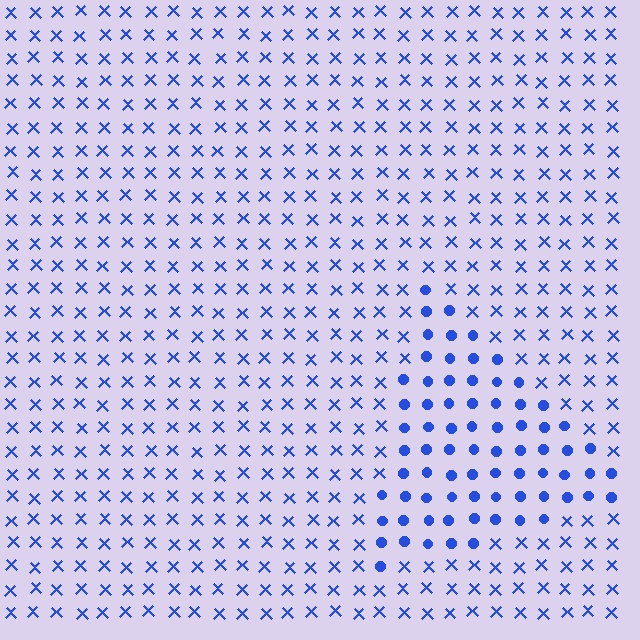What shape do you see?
I see a triangle.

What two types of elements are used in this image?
The image uses circles inside the triangle region and X marks outside it.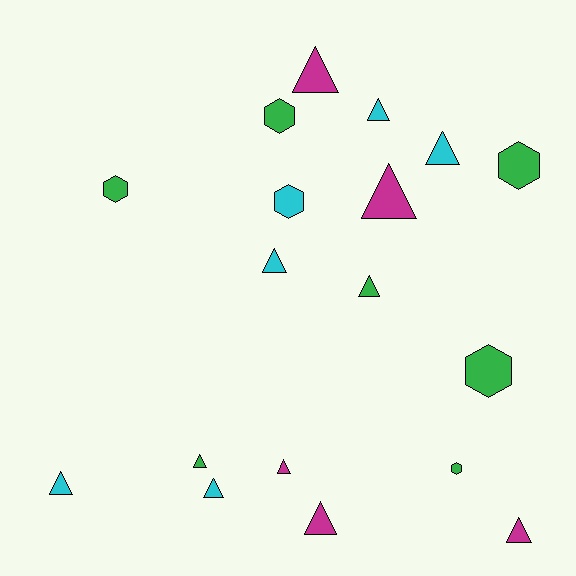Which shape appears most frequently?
Triangle, with 12 objects.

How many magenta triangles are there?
There are 5 magenta triangles.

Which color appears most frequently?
Green, with 7 objects.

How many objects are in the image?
There are 18 objects.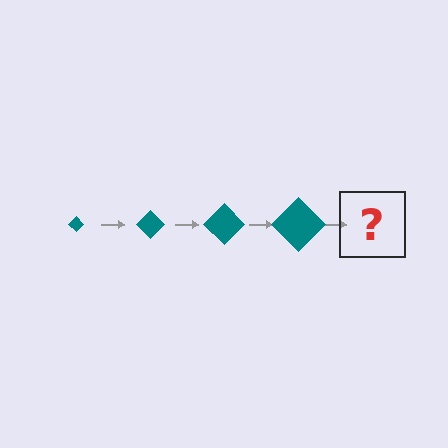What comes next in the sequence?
The next element should be a teal diamond, larger than the previous one.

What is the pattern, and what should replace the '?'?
The pattern is that the diamond gets progressively larger each step. The '?' should be a teal diamond, larger than the previous one.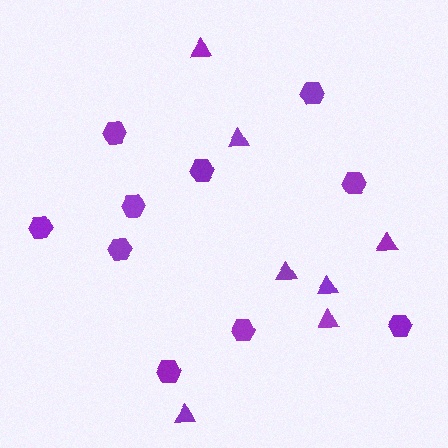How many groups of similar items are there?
There are 2 groups: one group of hexagons (10) and one group of triangles (7).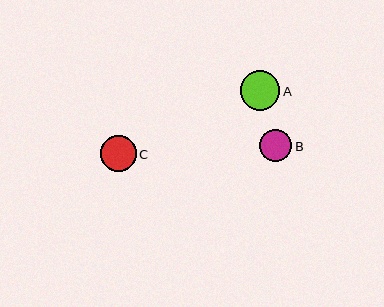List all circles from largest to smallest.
From largest to smallest: A, C, B.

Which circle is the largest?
Circle A is the largest with a size of approximately 40 pixels.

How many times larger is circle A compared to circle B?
Circle A is approximately 1.2 times the size of circle B.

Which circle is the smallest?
Circle B is the smallest with a size of approximately 32 pixels.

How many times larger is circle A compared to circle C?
Circle A is approximately 1.1 times the size of circle C.